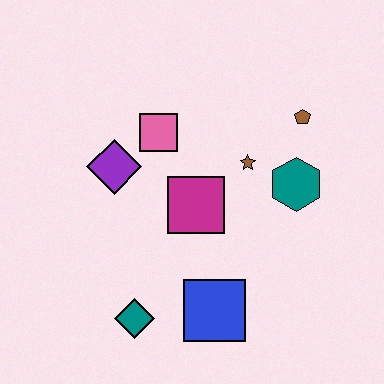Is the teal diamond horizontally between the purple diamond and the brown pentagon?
Yes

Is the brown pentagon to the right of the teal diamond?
Yes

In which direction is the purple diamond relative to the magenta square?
The purple diamond is to the left of the magenta square.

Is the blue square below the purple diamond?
Yes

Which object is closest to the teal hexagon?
The brown star is closest to the teal hexagon.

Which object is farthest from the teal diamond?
The brown pentagon is farthest from the teal diamond.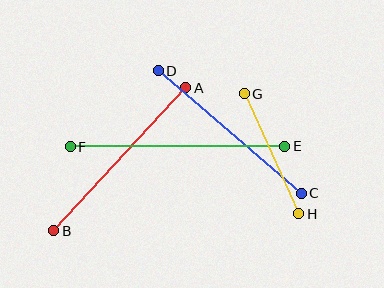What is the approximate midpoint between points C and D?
The midpoint is at approximately (230, 132) pixels.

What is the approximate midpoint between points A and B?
The midpoint is at approximately (120, 159) pixels.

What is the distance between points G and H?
The distance is approximately 132 pixels.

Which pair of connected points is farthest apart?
Points E and F are farthest apart.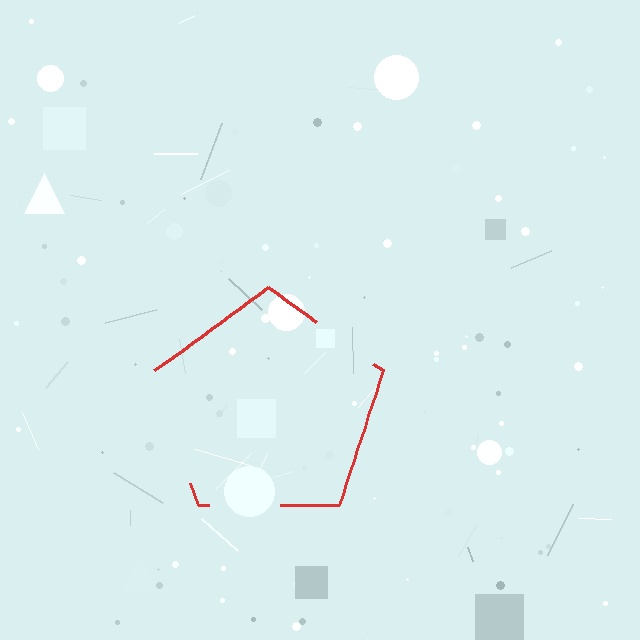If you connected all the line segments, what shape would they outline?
They would outline a pentagon.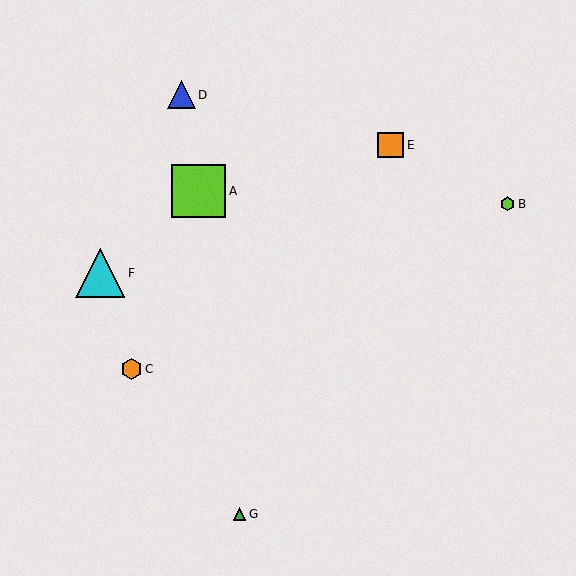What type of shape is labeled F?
Shape F is a cyan triangle.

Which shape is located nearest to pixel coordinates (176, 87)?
The blue triangle (labeled D) at (181, 95) is nearest to that location.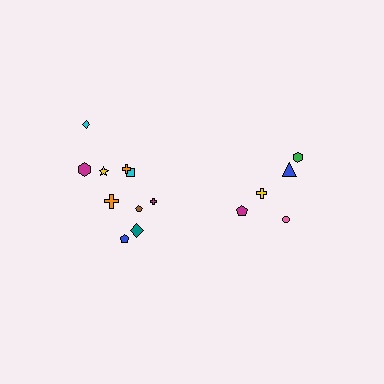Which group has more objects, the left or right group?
The left group.